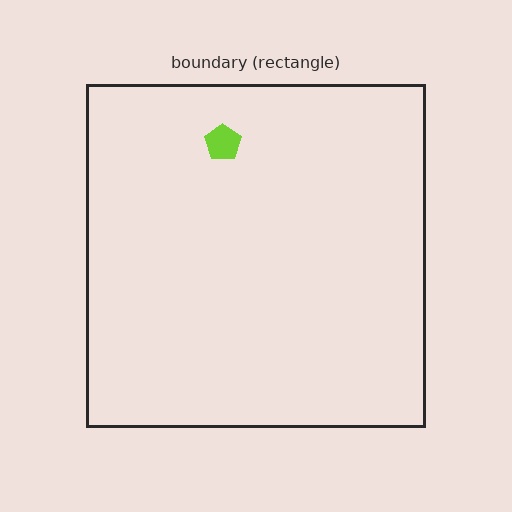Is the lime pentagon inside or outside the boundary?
Inside.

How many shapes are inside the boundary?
1 inside, 0 outside.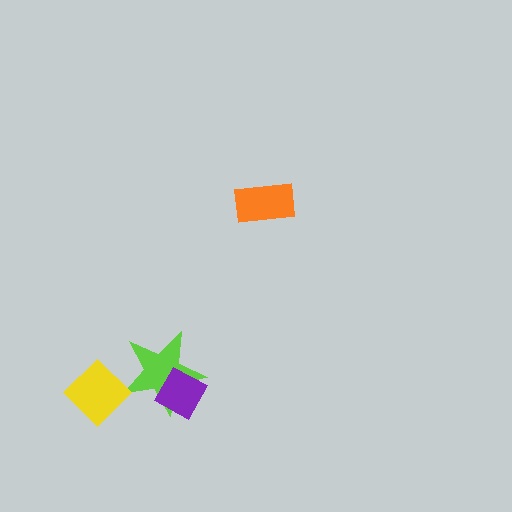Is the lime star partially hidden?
Yes, it is partially covered by another shape.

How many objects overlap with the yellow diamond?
1 object overlaps with the yellow diamond.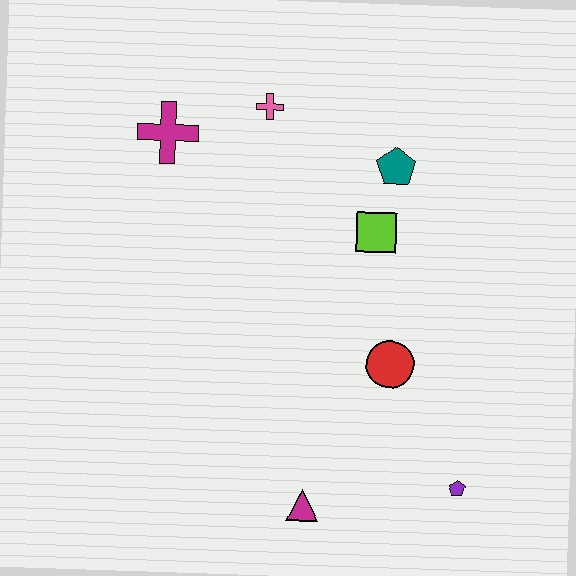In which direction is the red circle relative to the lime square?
The red circle is below the lime square.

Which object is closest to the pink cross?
The magenta cross is closest to the pink cross.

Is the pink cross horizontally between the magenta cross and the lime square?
Yes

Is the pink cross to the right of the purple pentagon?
No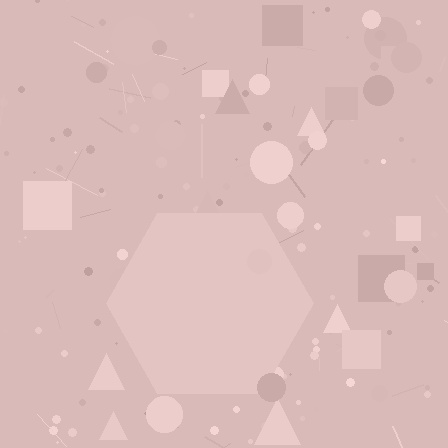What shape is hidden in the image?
A hexagon is hidden in the image.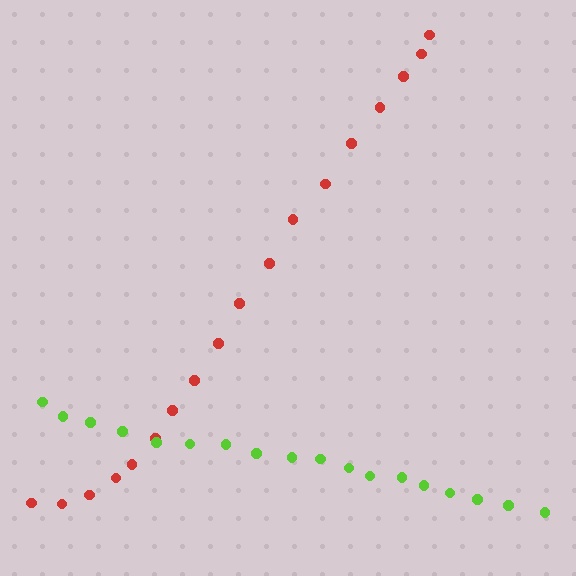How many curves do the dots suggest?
There are 2 distinct paths.